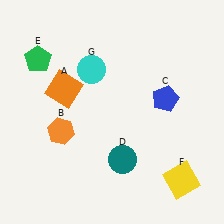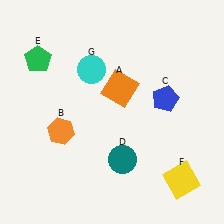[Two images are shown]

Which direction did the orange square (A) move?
The orange square (A) moved right.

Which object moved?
The orange square (A) moved right.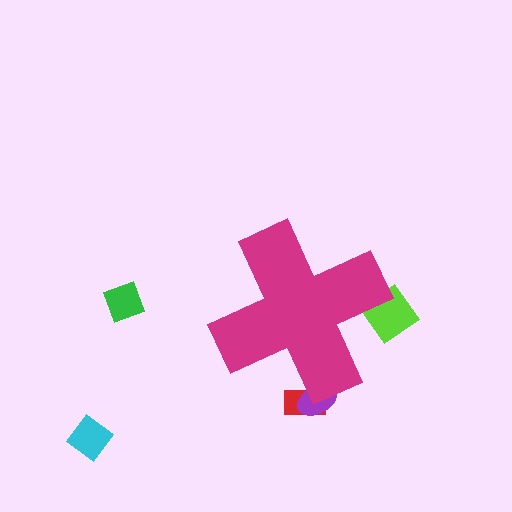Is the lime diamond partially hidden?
Yes, the lime diamond is partially hidden behind the magenta cross.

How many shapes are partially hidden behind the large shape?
3 shapes are partially hidden.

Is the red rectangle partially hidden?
Yes, the red rectangle is partially hidden behind the magenta cross.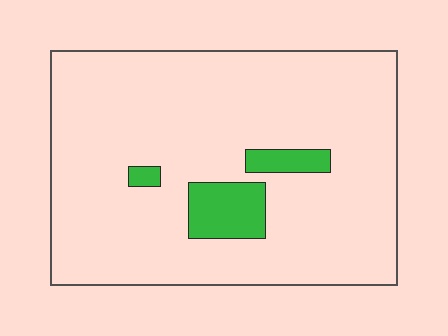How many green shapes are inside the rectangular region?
3.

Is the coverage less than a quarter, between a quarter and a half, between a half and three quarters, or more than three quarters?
Less than a quarter.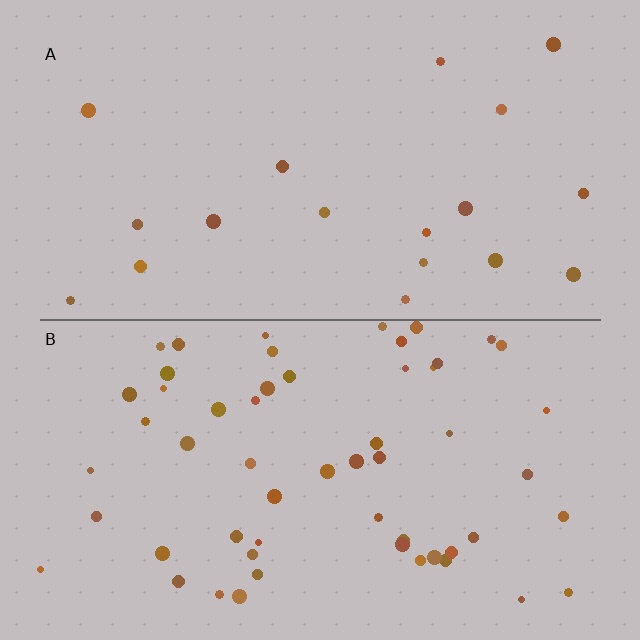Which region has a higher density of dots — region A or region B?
B (the bottom).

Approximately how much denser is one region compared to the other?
Approximately 3.1× — region B over region A.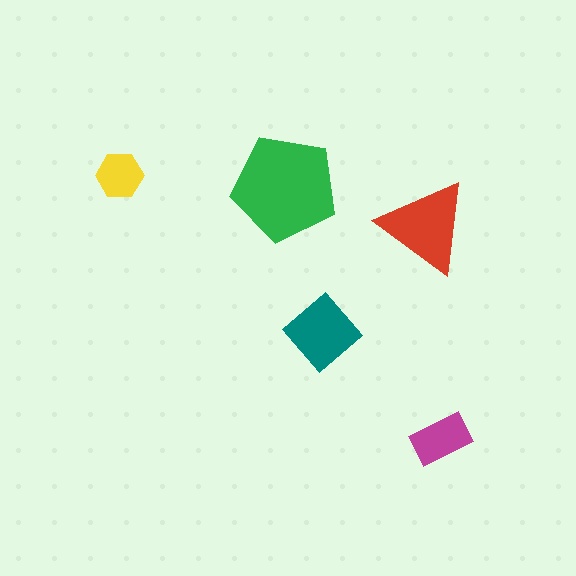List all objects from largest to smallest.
The green pentagon, the red triangle, the teal diamond, the magenta rectangle, the yellow hexagon.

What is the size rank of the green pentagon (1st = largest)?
1st.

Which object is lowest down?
The magenta rectangle is bottommost.